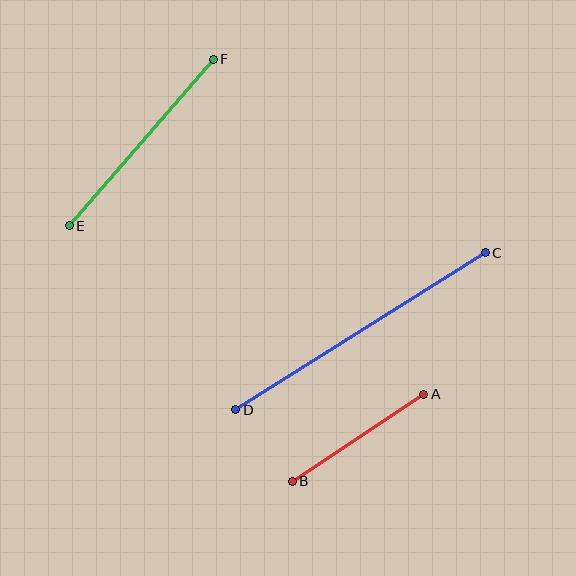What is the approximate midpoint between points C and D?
The midpoint is at approximately (361, 331) pixels.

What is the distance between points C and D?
The distance is approximately 295 pixels.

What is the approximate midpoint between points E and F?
The midpoint is at approximately (141, 143) pixels.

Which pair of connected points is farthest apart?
Points C and D are farthest apart.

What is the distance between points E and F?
The distance is approximately 220 pixels.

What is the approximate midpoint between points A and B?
The midpoint is at approximately (358, 438) pixels.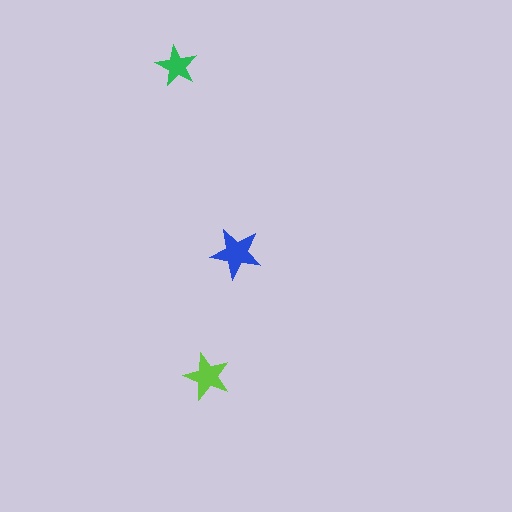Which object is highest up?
The green star is topmost.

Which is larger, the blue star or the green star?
The blue one.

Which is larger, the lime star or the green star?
The lime one.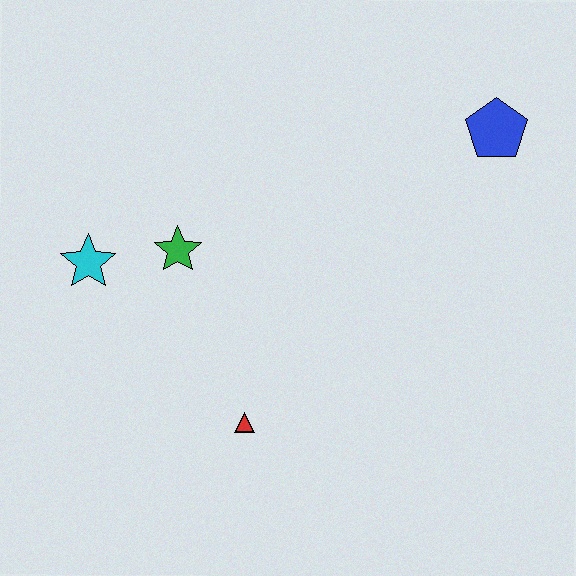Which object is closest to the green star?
The cyan star is closest to the green star.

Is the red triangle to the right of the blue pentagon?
No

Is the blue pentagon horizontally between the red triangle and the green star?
No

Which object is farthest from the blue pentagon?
The cyan star is farthest from the blue pentagon.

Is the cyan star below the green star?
Yes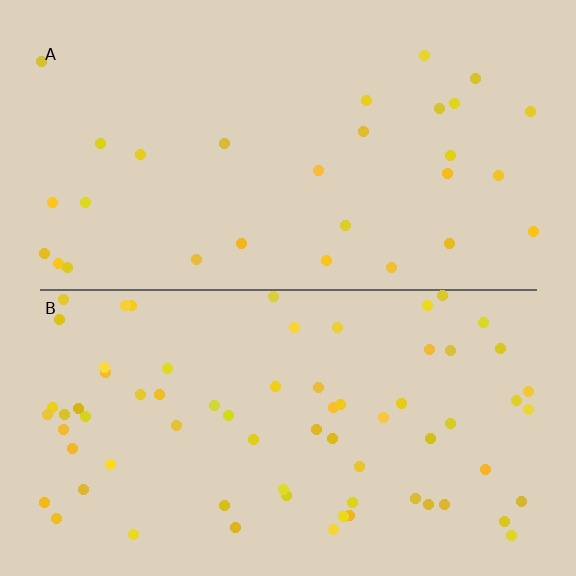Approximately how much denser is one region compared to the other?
Approximately 2.4× — region B over region A.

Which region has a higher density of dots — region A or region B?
B (the bottom).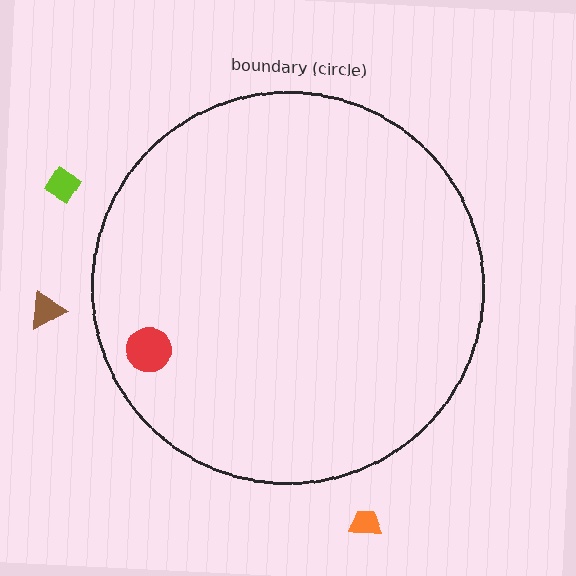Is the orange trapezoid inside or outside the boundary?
Outside.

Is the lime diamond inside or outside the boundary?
Outside.